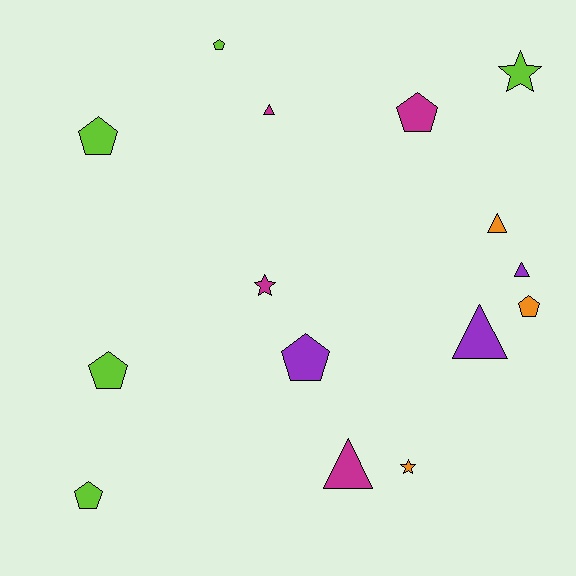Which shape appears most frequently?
Pentagon, with 7 objects.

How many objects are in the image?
There are 15 objects.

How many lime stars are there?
There is 1 lime star.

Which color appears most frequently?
Lime, with 5 objects.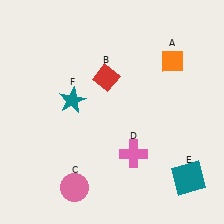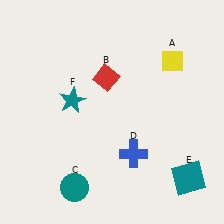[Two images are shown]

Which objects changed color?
A changed from orange to yellow. C changed from pink to teal. D changed from pink to blue.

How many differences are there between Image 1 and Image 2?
There are 3 differences between the two images.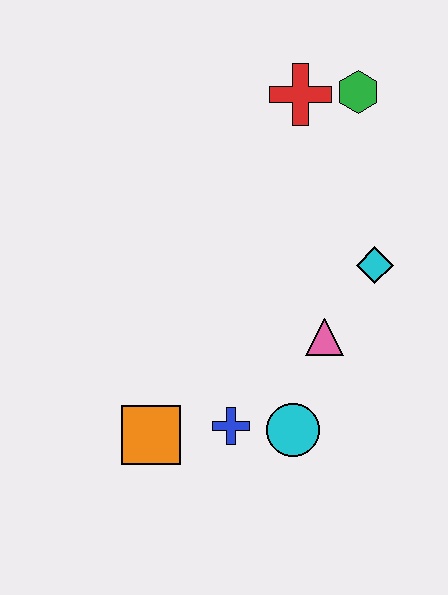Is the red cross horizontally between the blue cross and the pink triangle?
Yes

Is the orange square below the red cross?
Yes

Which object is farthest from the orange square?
The green hexagon is farthest from the orange square.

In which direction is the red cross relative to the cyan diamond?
The red cross is above the cyan diamond.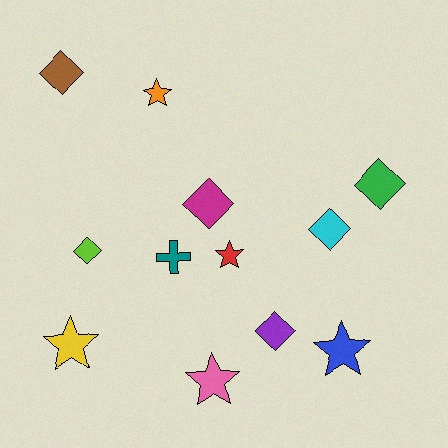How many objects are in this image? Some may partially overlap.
There are 12 objects.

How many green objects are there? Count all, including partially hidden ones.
There is 1 green object.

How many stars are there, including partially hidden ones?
There are 5 stars.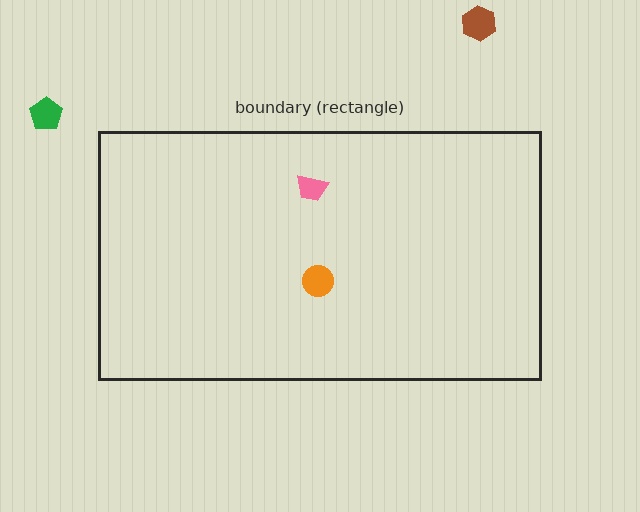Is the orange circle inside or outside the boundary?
Inside.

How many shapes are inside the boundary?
2 inside, 2 outside.